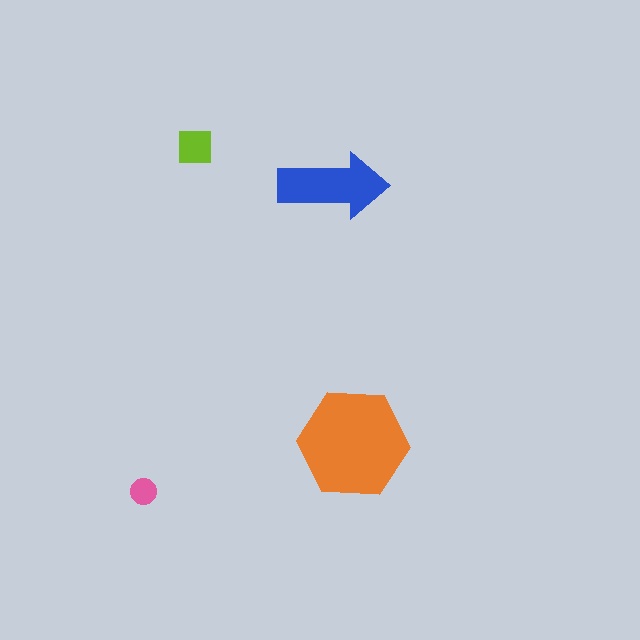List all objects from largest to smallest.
The orange hexagon, the blue arrow, the lime square, the pink circle.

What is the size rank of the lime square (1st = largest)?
3rd.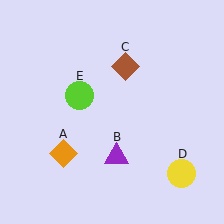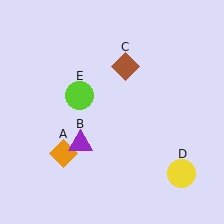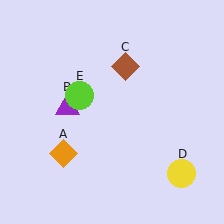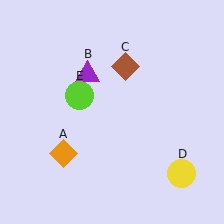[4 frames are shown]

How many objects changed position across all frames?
1 object changed position: purple triangle (object B).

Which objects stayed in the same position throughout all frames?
Orange diamond (object A) and brown diamond (object C) and yellow circle (object D) and lime circle (object E) remained stationary.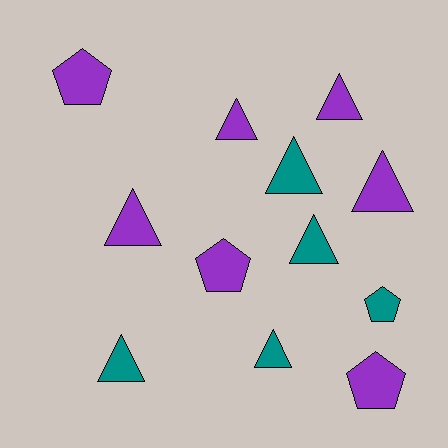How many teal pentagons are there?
There is 1 teal pentagon.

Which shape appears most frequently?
Triangle, with 8 objects.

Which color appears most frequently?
Purple, with 7 objects.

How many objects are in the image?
There are 12 objects.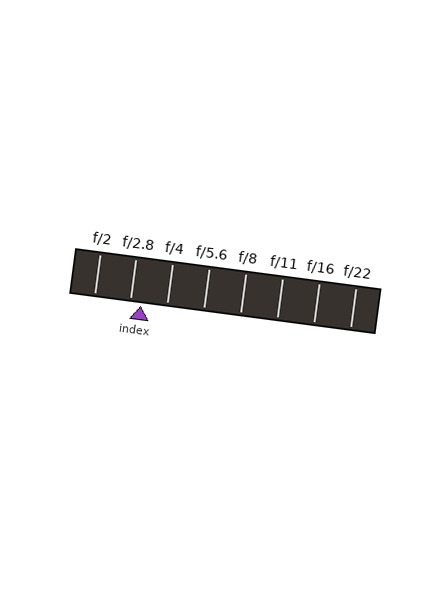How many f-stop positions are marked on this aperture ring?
There are 8 f-stop positions marked.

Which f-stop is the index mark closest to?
The index mark is closest to f/2.8.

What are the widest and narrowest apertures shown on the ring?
The widest aperture shown is f/2 and the narrowest is f/22.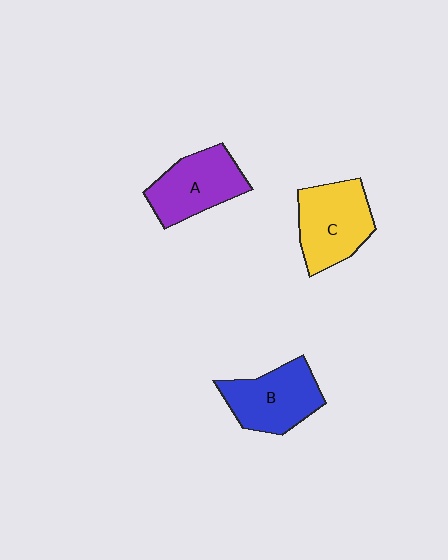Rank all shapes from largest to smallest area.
From largest to smallest: C (yellow), B (blue), A (purple).